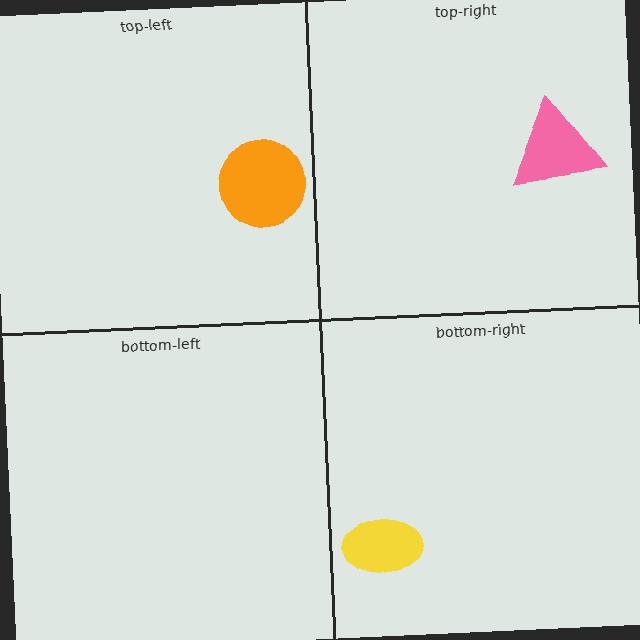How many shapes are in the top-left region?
1.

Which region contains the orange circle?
The top-left region.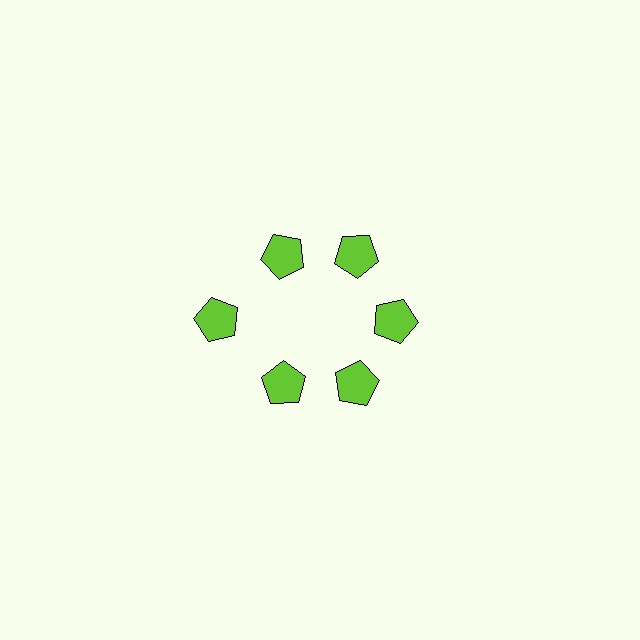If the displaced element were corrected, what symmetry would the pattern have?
It would have 6-fold rotational symmetry — the pattern would map onto itself every 60 degrees.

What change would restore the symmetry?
The symmetry would be restored by moving it inward, back onto the ring so that all 6 pentagons sit at equal angles and equal distance from the center.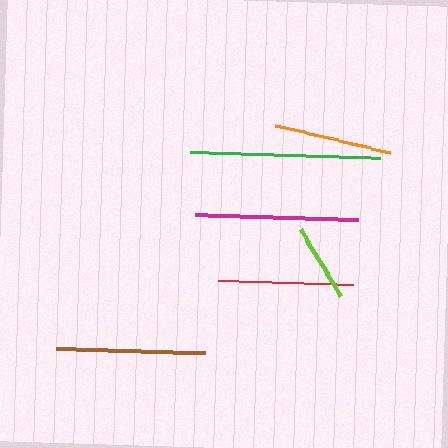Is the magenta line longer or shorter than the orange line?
The magenta line is longer than the orange line.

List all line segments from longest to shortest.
From longest to shortest: green, magenta, brown, red, orange, lime.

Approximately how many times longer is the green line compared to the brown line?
The green line is approximately 1.3 times the length of the brown line.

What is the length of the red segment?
The red segment is approximately 135 pixels long.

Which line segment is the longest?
The green line is the longest at approximately 190 pixels.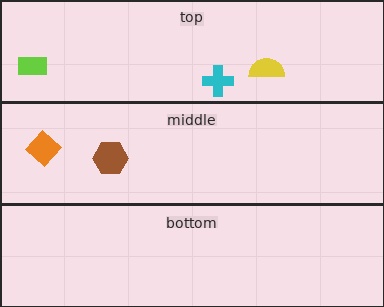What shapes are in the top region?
The cyan cross, the yellow semicircle, the lime rectangle.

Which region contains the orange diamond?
The middle region.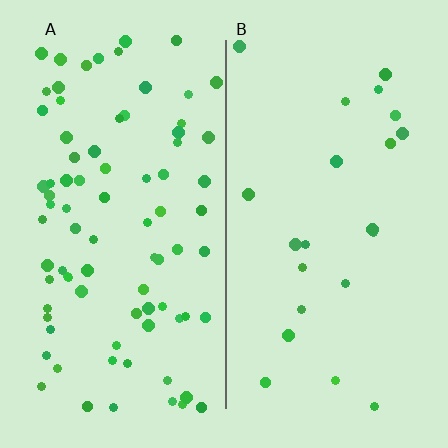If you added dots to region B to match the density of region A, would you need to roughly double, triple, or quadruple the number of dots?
Approximately quadruple.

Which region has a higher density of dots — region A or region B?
A (the left).